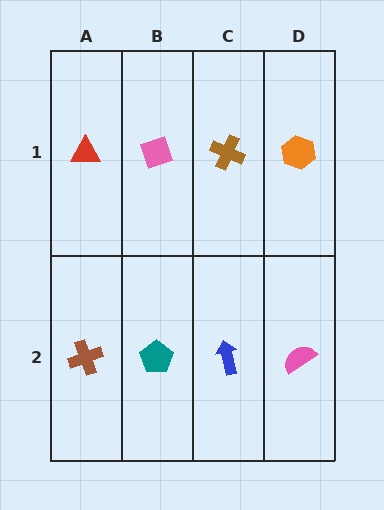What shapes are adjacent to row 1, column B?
A teal pentagon (row 2, column B), a red triangle (row 1, column A), a brown cross (row 1, column C).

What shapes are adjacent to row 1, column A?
A brown cross (row 2, column A), a pink diamond (row 1, column B).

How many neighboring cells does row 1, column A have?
2.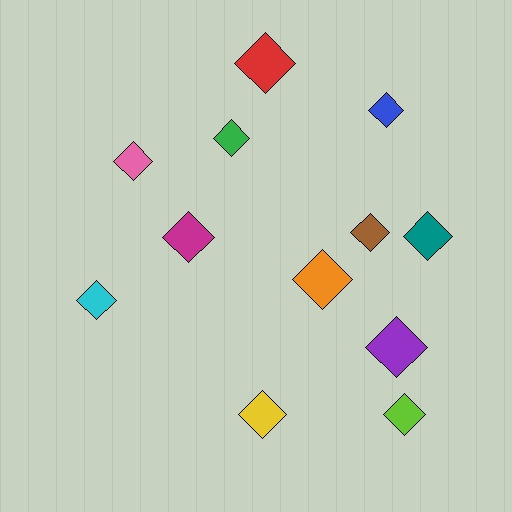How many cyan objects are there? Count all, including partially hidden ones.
There is 1 cyan object.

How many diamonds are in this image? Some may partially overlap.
There are 12 diamonds.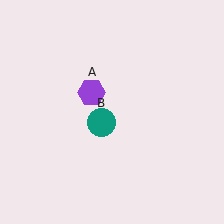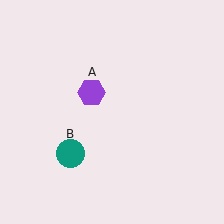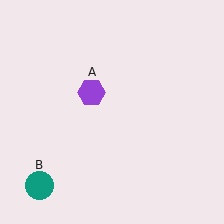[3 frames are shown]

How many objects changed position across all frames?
1 object changed position: teal circle (object B).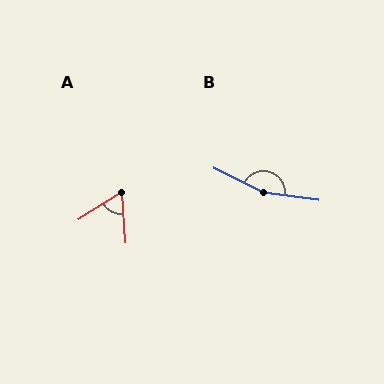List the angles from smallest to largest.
A (63°), B (162°).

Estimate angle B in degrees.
Approximately 162 degrees.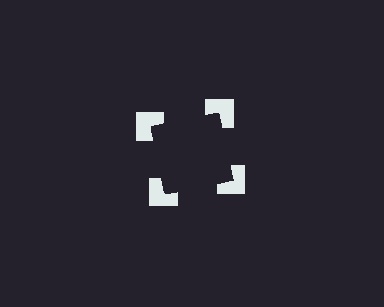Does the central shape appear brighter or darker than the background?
It typically appears slightly darker than the background, even though no actual brightness change is drawn.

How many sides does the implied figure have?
4 sides.